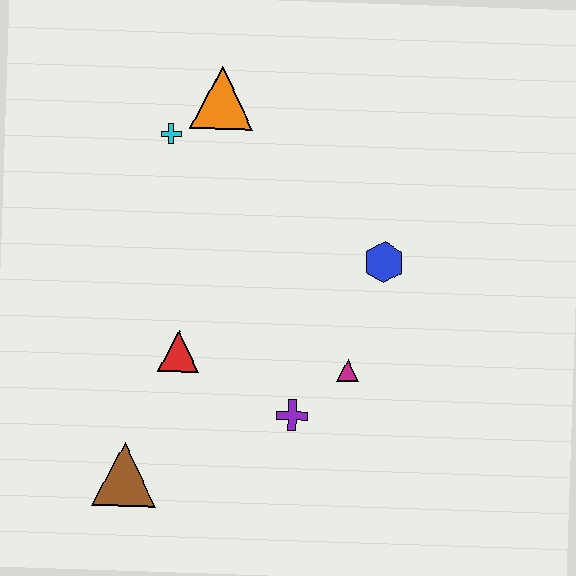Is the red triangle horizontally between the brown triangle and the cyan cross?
No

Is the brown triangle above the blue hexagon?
No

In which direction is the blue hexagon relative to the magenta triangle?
The blue hexagon is above the magenta triangle.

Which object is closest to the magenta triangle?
The purple cross is closest to the magenta triangle.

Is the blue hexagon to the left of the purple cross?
No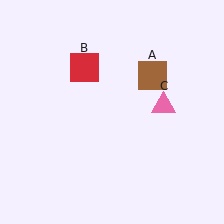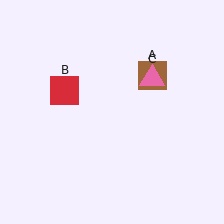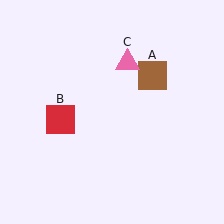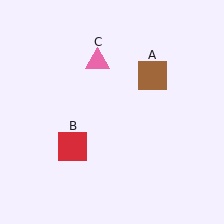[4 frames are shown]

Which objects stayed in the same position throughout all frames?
Brown square (object A) remained stationary.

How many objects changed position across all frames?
2 objects changed position: red square (object B), pink triangle (object C).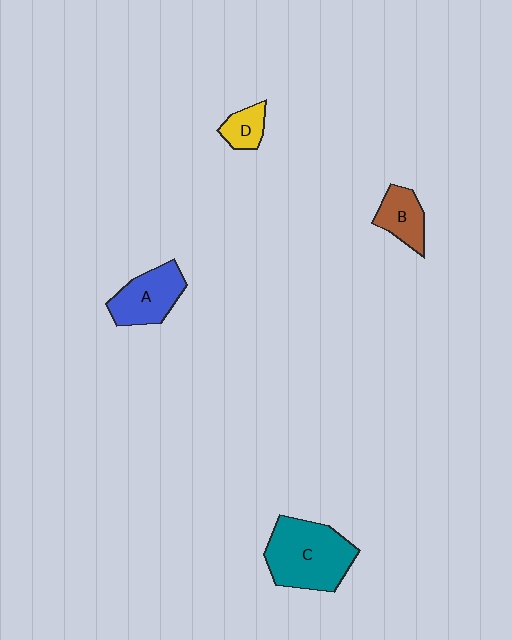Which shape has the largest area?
Shape C (teal).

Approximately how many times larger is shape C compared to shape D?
Approximately 3.3 times.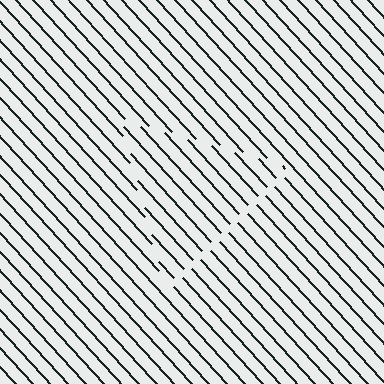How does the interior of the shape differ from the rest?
The interior of the shape contains the same grating, shifted by half a period — the contour is defined by the phase discontinuity where line-ends from the inner and outer gratings abut.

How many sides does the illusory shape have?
3 sides — the line-ends trace a triangle.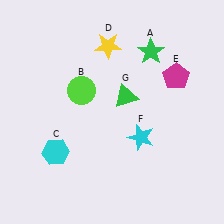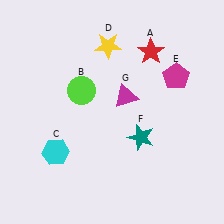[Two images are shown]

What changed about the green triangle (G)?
In Image 1, G is green. In Image 2, it changed to magenta.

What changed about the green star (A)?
In Image 1, A is green. In Image 2, it changed to red.